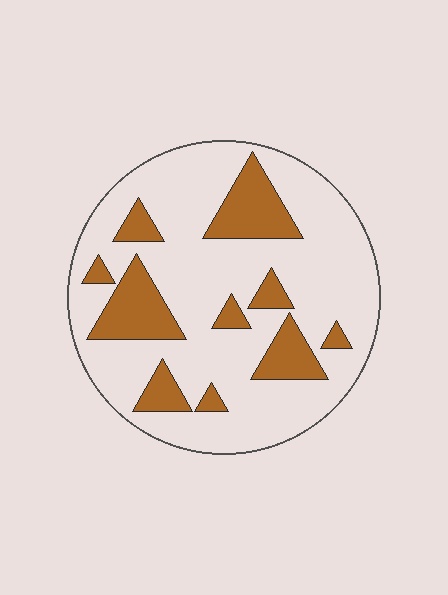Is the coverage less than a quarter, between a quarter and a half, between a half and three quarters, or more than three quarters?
Less than a quarter.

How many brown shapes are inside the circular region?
10.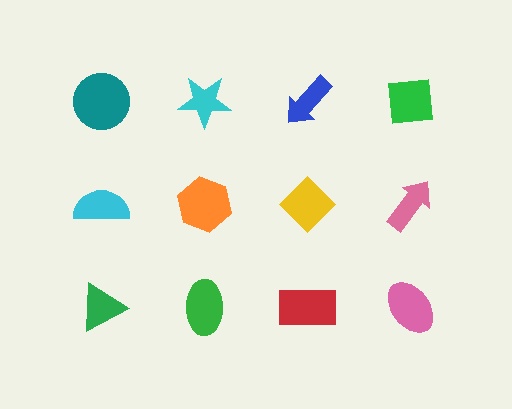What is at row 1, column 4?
A green square.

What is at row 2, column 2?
An orange hexagon.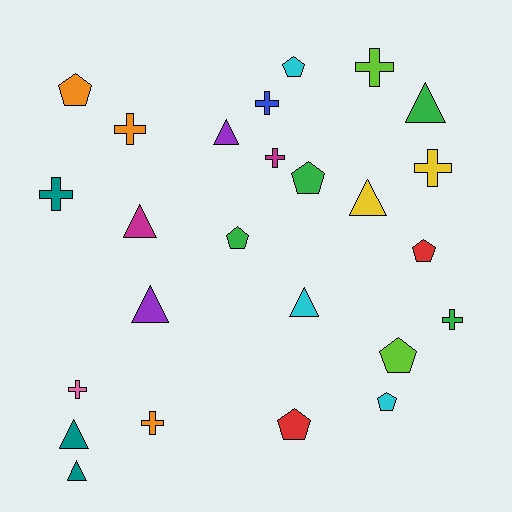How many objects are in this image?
There are 25 objects.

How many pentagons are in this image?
There are 8 pentagons.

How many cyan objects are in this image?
There are 3 cyan objects.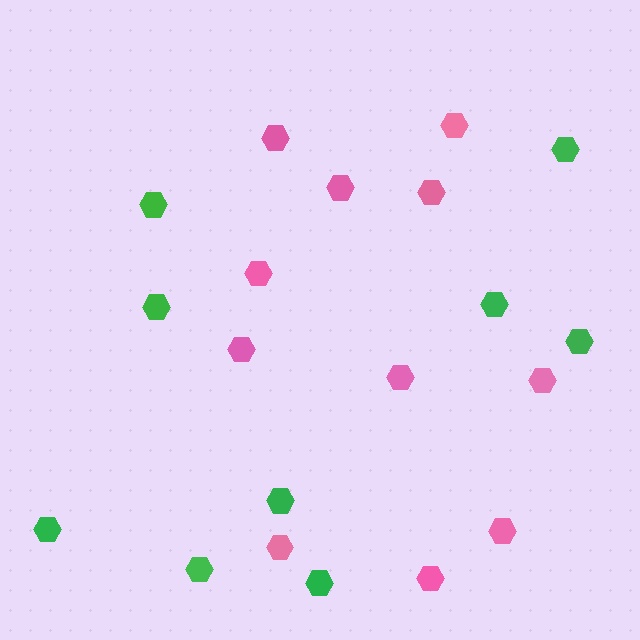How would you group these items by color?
There are 2 groups: one group of green hexagons (9) and one group of pink hexagons (11).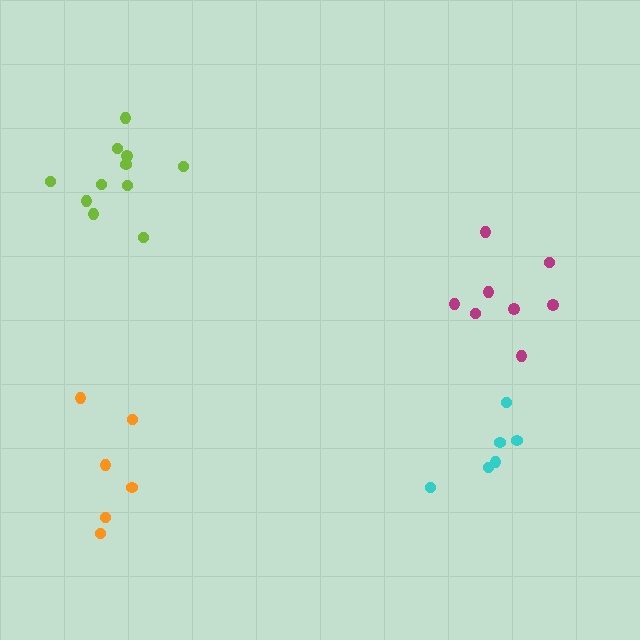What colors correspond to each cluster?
The clusters are colored: magenta, cyan, lime, orange.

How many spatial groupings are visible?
There are 4 spatial groupings.